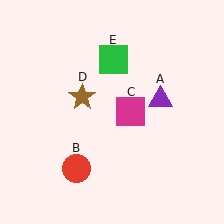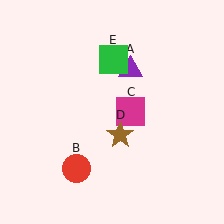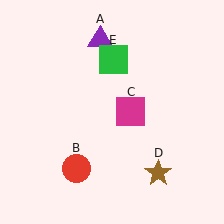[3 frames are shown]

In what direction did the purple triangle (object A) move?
The purple triangle (object A) moved up and to the left.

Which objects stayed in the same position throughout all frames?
Red circle (object B) and magenta square (object C) and green square (object E) remained stationary.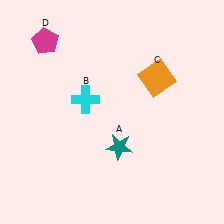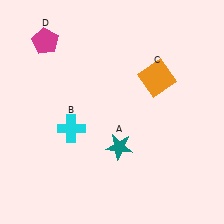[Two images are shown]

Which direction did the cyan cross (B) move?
The cyan cross (B) moved down.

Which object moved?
The cyan cross (B) moved down.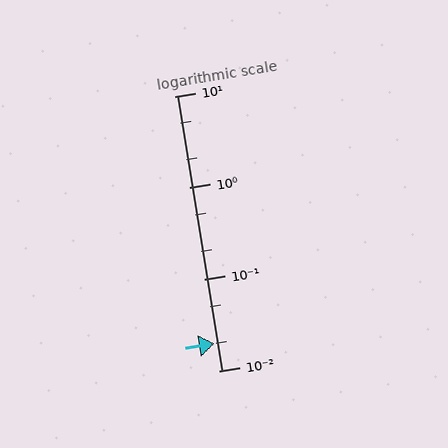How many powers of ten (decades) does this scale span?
The scale spans 3 decades, from 0.01 to 10.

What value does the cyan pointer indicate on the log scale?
The pointer indicates approximately 0.02.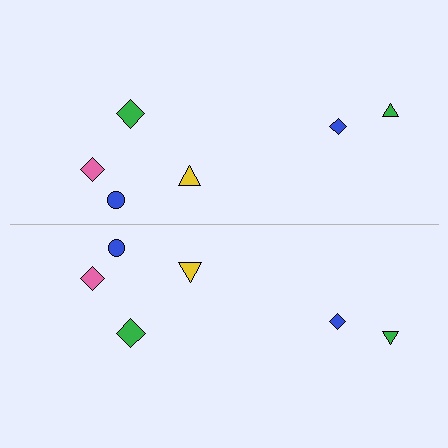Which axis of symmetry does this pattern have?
The pattern has a horizontal axis of symmetry running through the center of the image.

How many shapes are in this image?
There are 12 shapes in this image.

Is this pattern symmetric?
Yes, this pattern has bilateral (reflection) symmetry.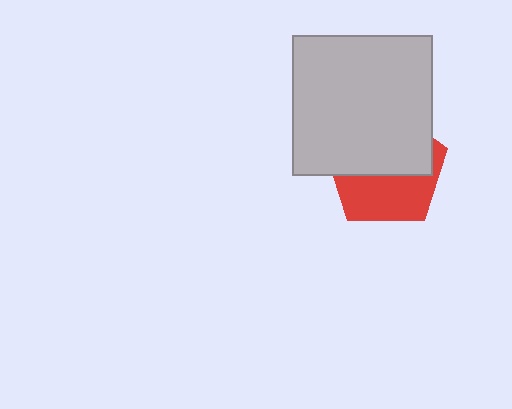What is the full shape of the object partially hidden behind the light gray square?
The partially hidden object is a red pentagon.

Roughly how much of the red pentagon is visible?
About half of it is visible (roughly 45%).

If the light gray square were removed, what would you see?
You would see the complete red pentagon.